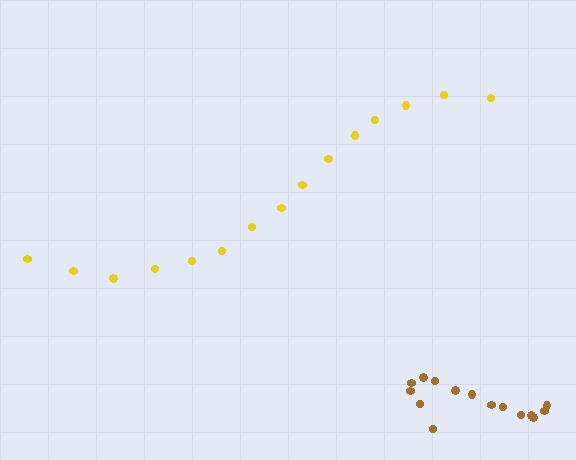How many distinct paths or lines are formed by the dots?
There are 2 distinct paths.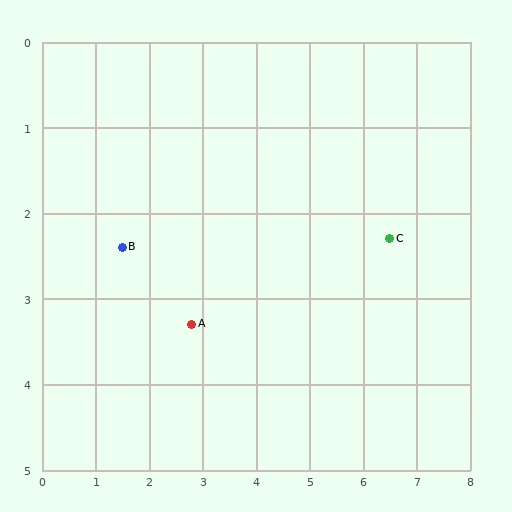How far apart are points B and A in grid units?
Points B and A are about 1.6 grid units apart.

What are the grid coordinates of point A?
Point A is at approximately (2.8, 3.3).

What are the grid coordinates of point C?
Point C is at approximately (6.5, 2.3).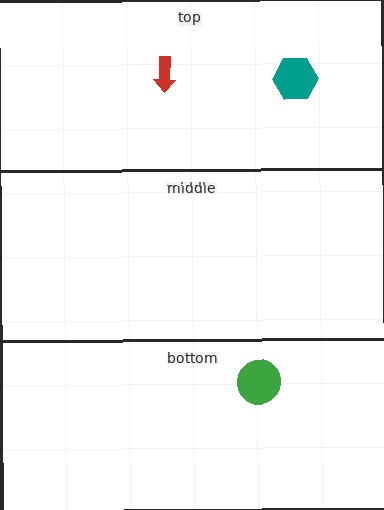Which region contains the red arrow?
The top region.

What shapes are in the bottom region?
The green circle.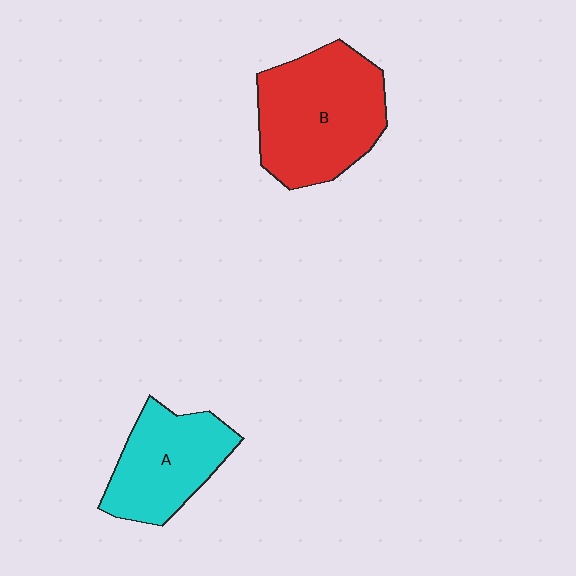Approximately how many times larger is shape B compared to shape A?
Approximately 1.4 times.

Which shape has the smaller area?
Shape A (cyan).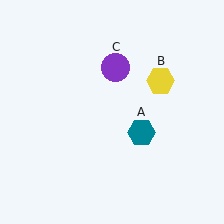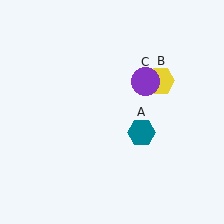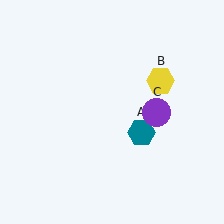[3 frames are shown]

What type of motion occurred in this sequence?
The purple circle (object C) rotated clockwise around the center of the scene.